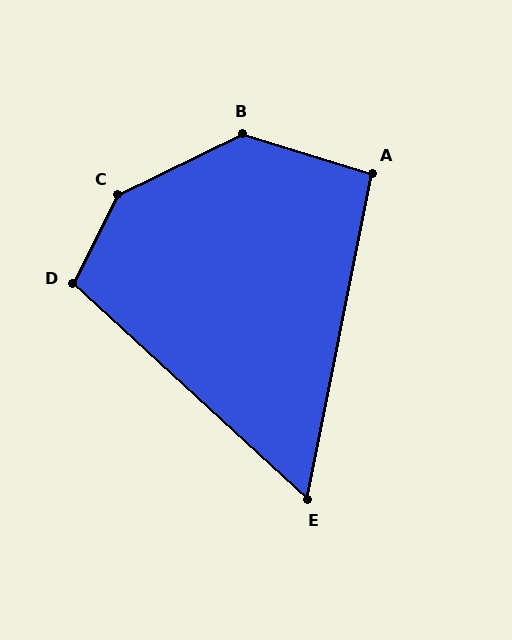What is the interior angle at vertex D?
Approximately 106 degrees (obtuse).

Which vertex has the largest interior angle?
C, at approximately 143 degrees.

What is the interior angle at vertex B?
Approximately 137 degrees (obtuse).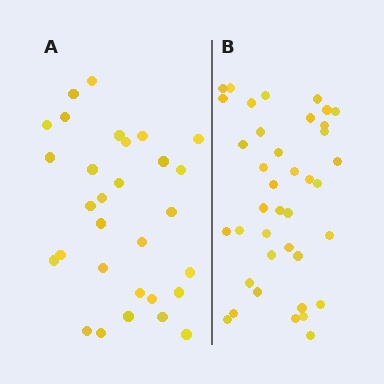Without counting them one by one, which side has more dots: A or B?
Region B (the right region) has more dots.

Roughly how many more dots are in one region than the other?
Region B has roughly 8 or so more dots than region A.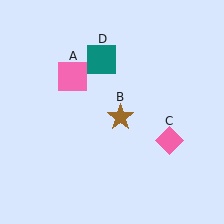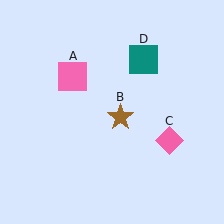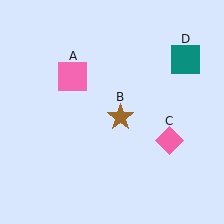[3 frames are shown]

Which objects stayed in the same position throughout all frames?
Pink square (object A) and brown star (object B) and pink diamond (object C) remained stationary.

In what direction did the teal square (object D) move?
The teal square (object D) moved right.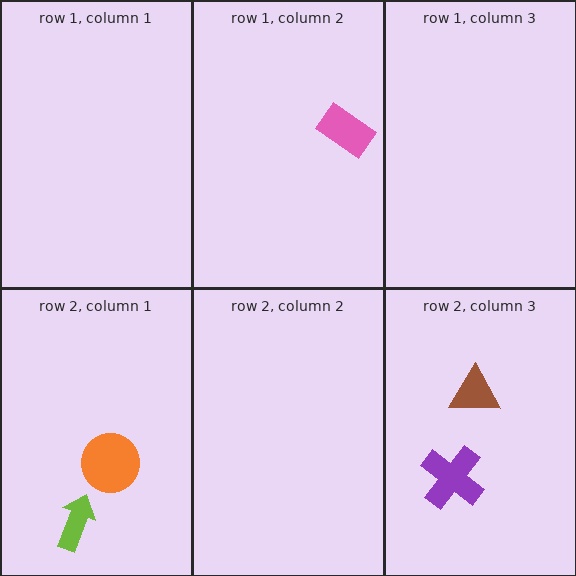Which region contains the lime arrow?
The row 2, column 1 region.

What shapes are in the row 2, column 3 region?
The purple cross, the brown triangle.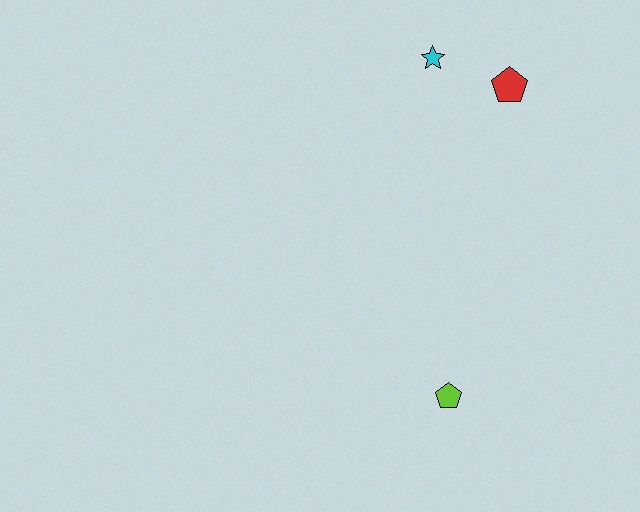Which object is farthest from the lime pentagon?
The cyan star is farthest from the lime pentagon.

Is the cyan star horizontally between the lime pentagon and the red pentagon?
No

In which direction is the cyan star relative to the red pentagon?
The cyan star is to the left of the red pentagon.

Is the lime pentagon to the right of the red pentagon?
No